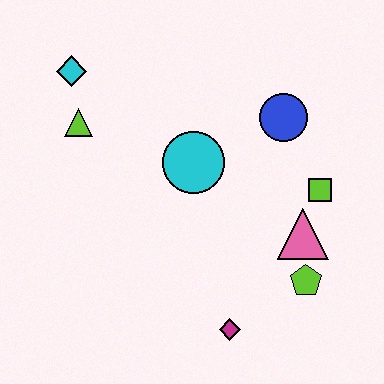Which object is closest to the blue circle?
The lime square is closest to the blue circle.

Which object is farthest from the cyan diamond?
The lime pentagon is farthest from the cyan diamond.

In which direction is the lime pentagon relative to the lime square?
The lime pentagon is below the lime square.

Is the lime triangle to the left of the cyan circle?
Yes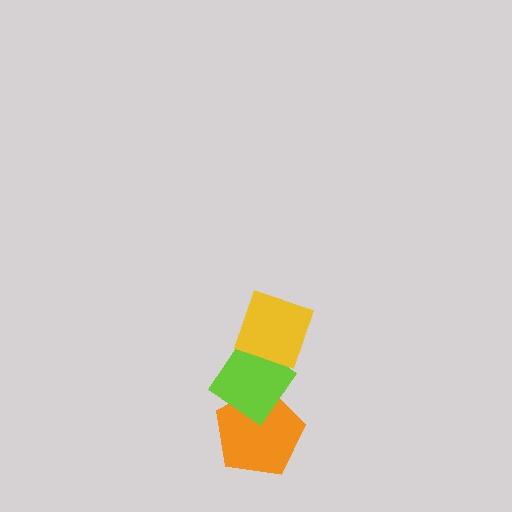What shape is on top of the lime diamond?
The yellow diamond is on top of the lime diamond.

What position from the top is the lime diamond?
The lime diamond is 2nd from the top.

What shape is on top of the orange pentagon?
The lime diamond is on top of the orange pentagon.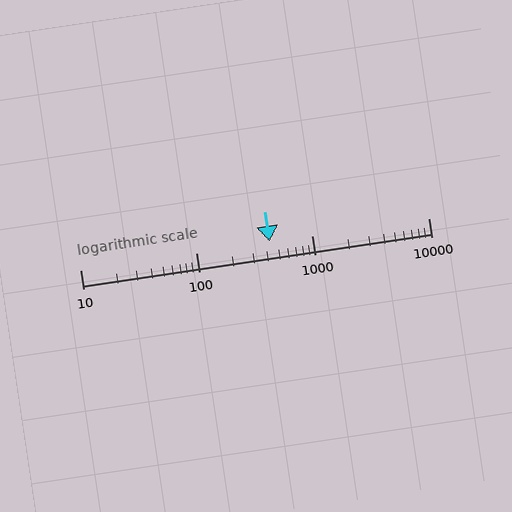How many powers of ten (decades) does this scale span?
The scale spans 3 decades, from 10 to 10000.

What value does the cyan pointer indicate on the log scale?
The pointer indicates approximately 430.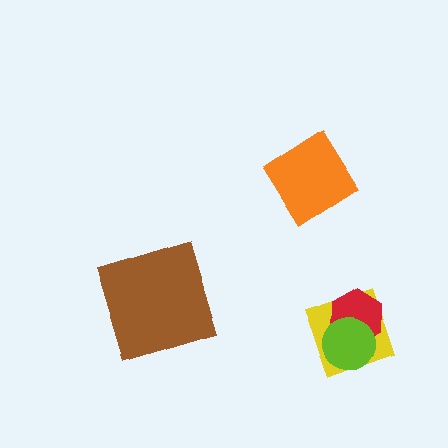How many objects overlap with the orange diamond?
0 objects overlap with the orange diamond.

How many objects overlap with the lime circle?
2 objects overlap with the lime circle.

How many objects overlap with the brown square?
0 objects overlap with the brown square.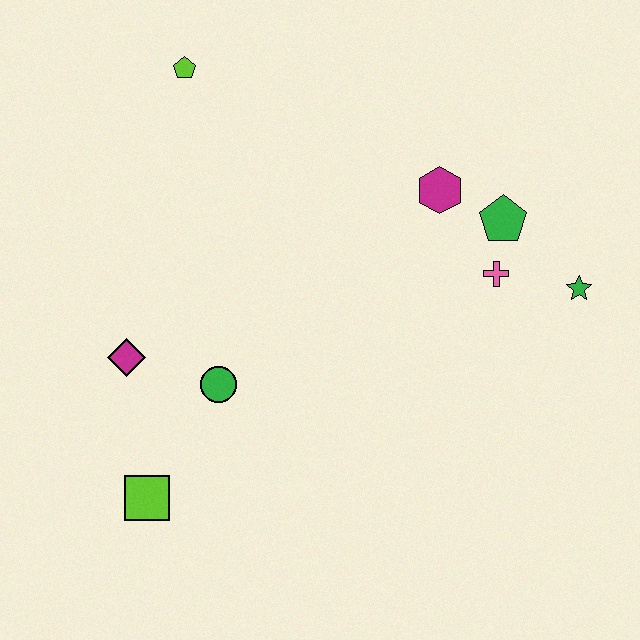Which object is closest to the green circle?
The magenta diamond is closest to the green circle.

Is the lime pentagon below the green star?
No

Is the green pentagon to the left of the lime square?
No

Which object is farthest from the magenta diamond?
The green star is farthest from the magenta diamond.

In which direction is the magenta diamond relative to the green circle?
The magenta diamond is to the left of the green circle.